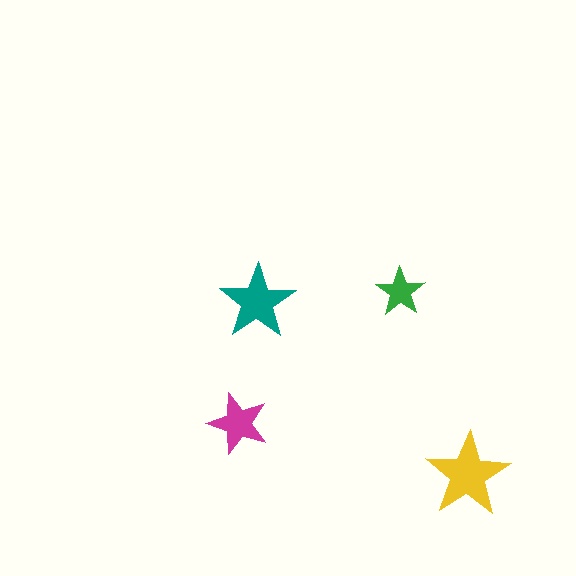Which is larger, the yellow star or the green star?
The yellow one.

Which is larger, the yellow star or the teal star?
The yellow one.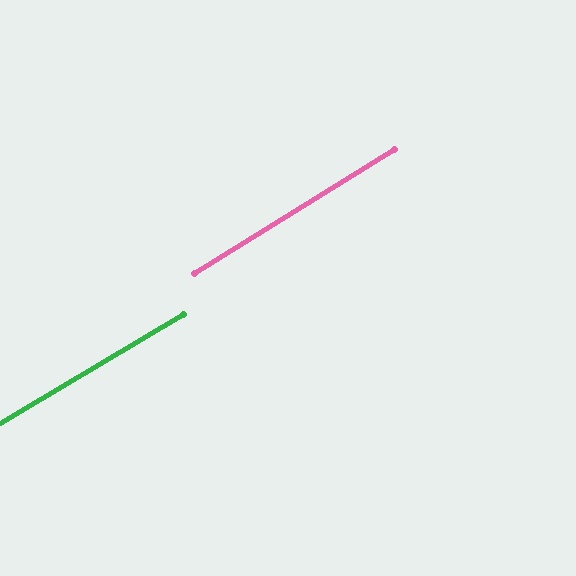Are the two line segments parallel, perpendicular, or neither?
Parallel — their directions differ by only 1.2°.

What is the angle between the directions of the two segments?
Approximately 1 degree.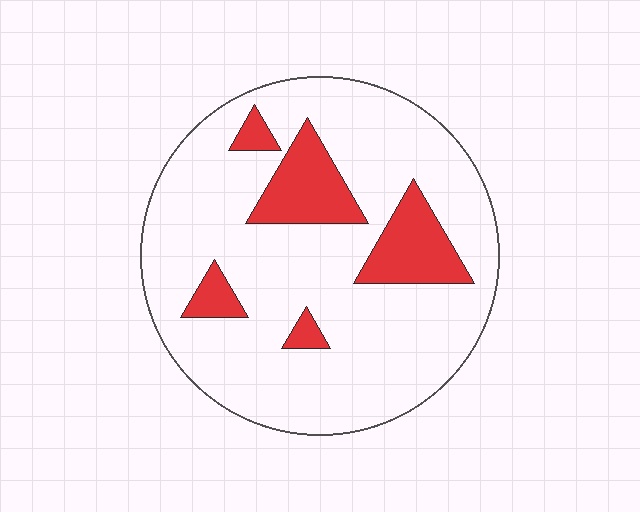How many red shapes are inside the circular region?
5.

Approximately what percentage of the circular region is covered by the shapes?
Approximately 15%.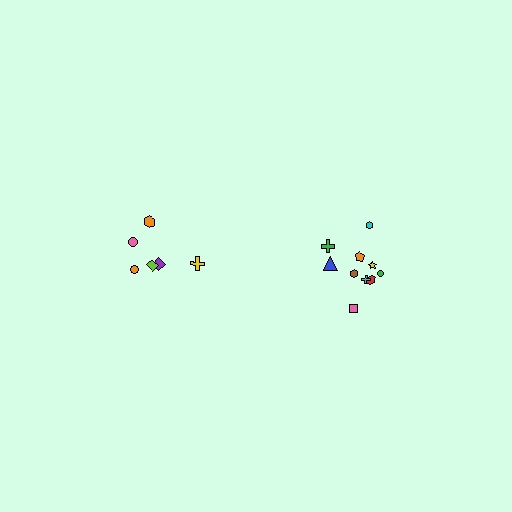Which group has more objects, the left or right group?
The right group.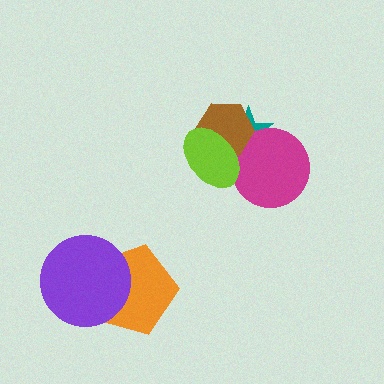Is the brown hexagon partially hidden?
Yes, it is partially covered by another shape.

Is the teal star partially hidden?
Yes, it is partially covered by another shape.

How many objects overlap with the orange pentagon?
1 object overlaps with the orange pentagon.